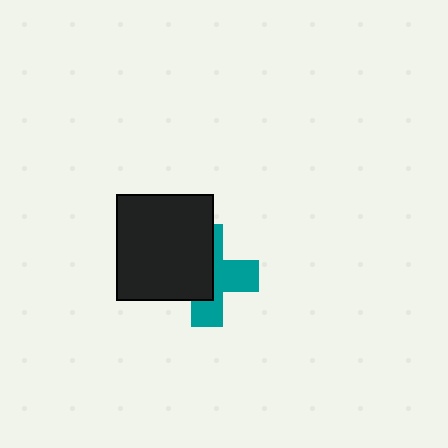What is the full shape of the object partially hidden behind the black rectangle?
The partially hidden object is a teal cross.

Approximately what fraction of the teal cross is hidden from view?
Roughly 51% of the teal cross is hidden behind the black rectangle.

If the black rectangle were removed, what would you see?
You would see the complete teal cross.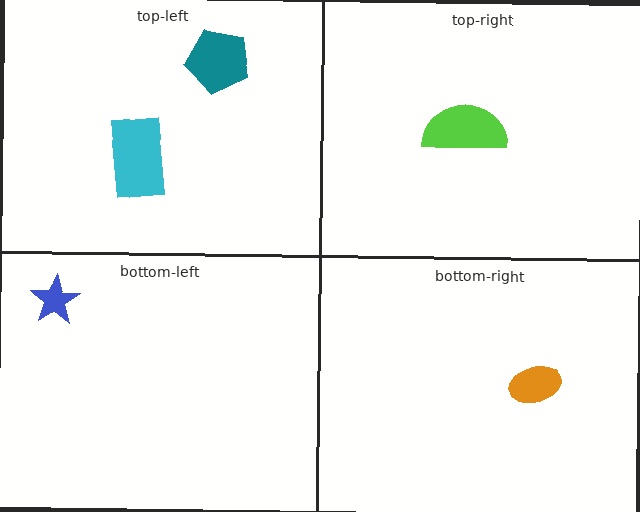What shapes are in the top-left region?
The teal pentagon, the cyan rectangle.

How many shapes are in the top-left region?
2.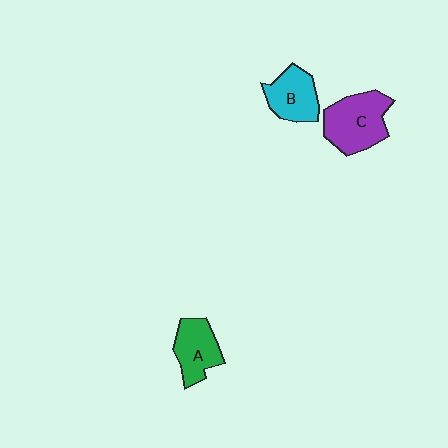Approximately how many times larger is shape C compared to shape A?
Approximately 1.4 times.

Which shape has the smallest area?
Shape A (green).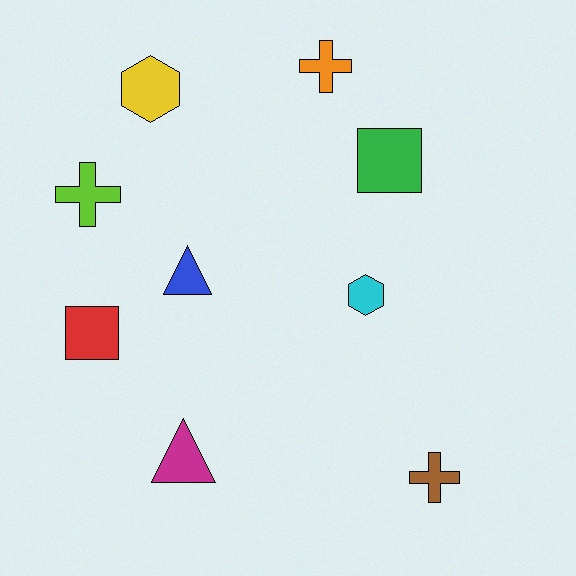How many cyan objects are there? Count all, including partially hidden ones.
There is 1 cyan object.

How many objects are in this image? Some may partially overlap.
There are 9 objects.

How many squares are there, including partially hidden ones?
There are 2 squares.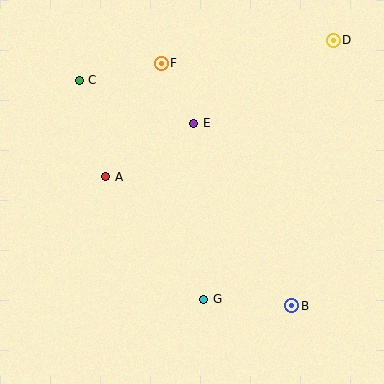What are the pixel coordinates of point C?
Point C is at (79, 80).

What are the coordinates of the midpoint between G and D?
The midpoint between G and D is at (269, 170).